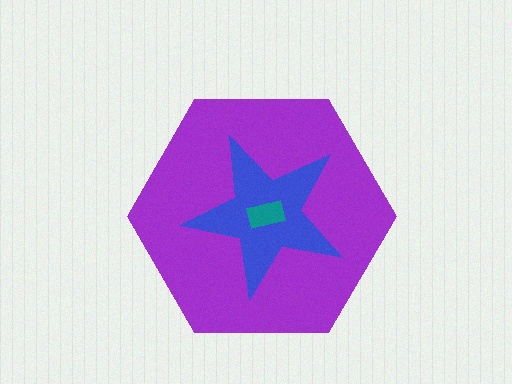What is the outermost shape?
The purple hexagon.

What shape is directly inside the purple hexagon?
The blue star.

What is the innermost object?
The teal rectangle.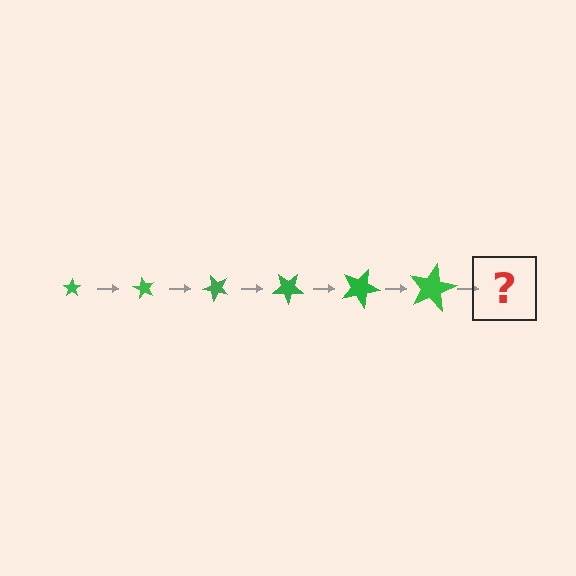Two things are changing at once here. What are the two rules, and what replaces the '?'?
The two rules are that the star grows larger each step and it rotates 60 degrees each step. The '?' should be a star, larger than the previous one and rotated 360 degrees from the start.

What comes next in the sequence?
The next element should be a star, larger than the previous one and rotated 360 degrees from the start.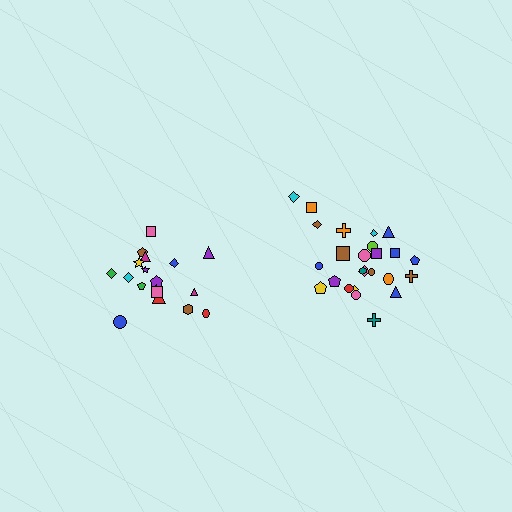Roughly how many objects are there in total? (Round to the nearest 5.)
Roughly 45 objects in total.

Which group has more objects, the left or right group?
The right group.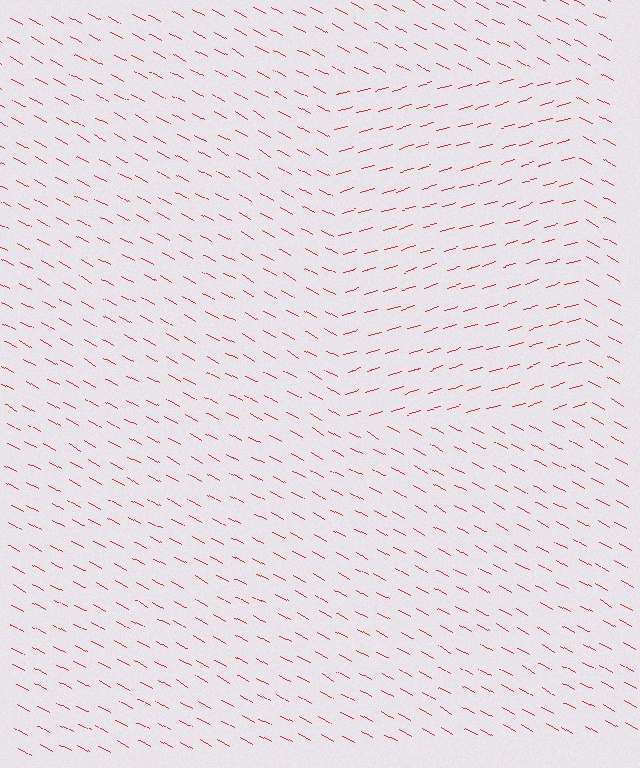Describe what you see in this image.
The image is filled with small red line segments. A rectangle region in the image has lines oriented differently from the surrounding lines, creating a visible texture boundary.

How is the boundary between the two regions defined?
The boundary is defined purely by a change in line orientation (approximately 45 degrees difference). All lines are the same color and thickness.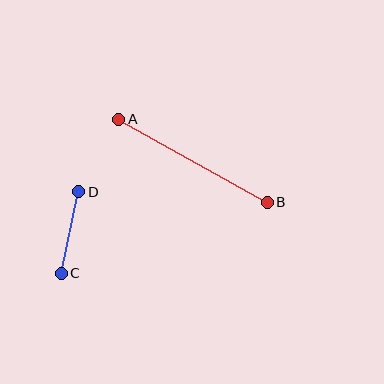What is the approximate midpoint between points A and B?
The midpoint is at approximately (193, 161) pixels.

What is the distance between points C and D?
The distance is approximately 83 pixels.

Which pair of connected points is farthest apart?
Points A and B are farthest apart.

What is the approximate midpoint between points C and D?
The midpoint is at approximately (70, 232) pixels.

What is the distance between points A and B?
The distance is approximately 170 pixels.